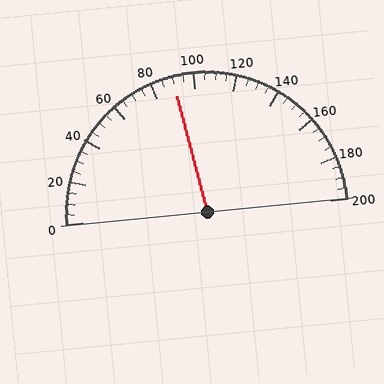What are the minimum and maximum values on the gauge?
The gauge ranges from 0 to 200.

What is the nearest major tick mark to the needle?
The nearest major tick mark is 80.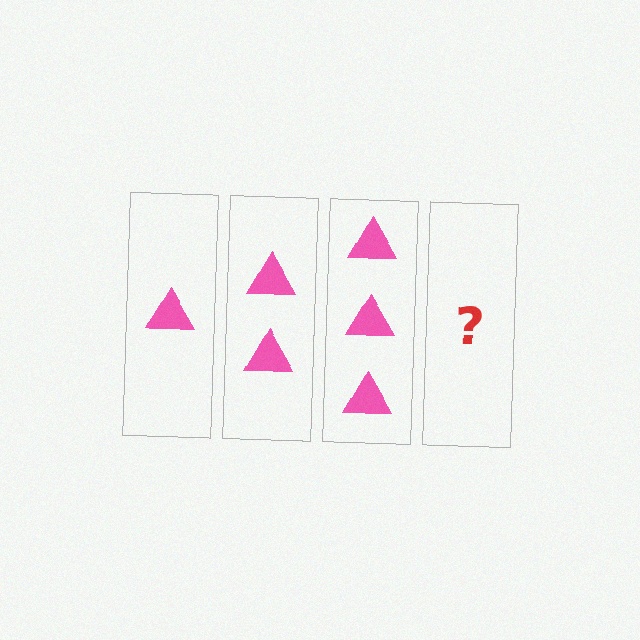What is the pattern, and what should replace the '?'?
The pattern is that each step adds one more triangle. The '?' should be 4 triangles.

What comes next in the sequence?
The next element should be 4 triangles.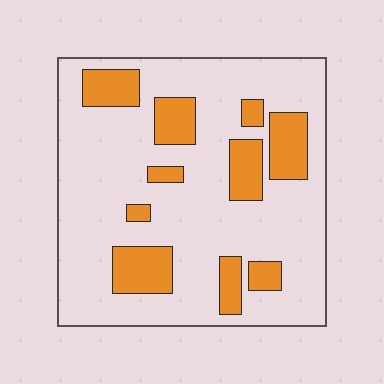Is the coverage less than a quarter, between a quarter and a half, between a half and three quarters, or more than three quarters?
Less than a quarter.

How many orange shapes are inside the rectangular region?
10.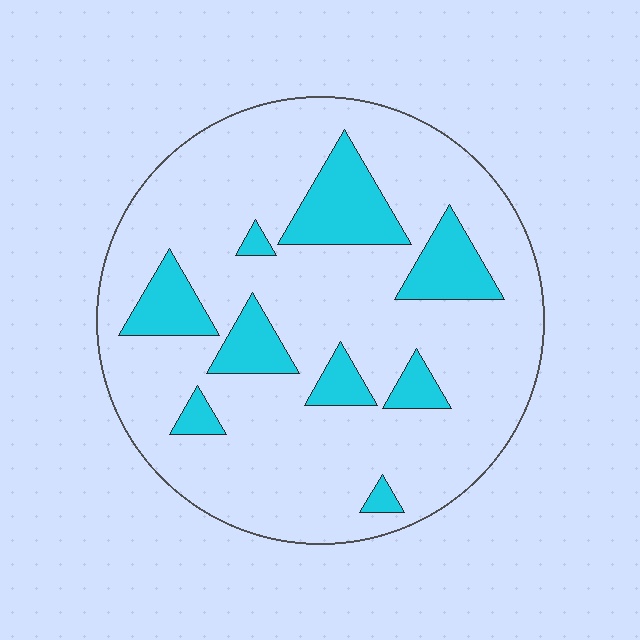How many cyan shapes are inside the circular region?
9.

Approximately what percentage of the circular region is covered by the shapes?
Approximately 20%.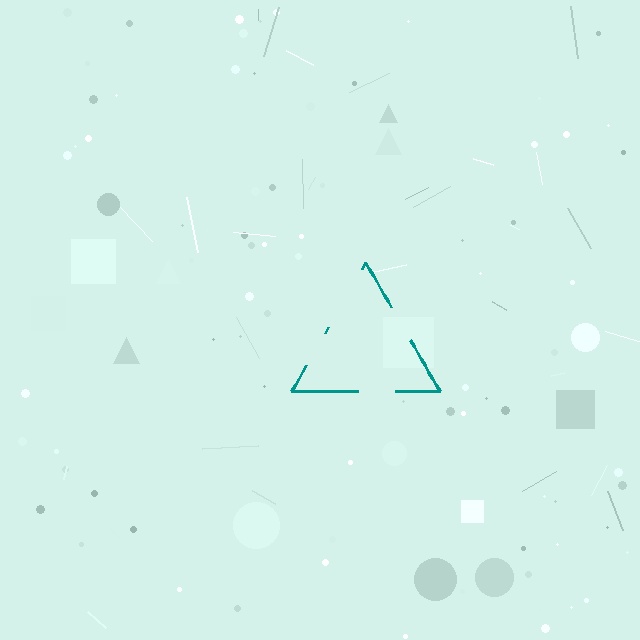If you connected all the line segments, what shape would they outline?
They would outline a triangle.